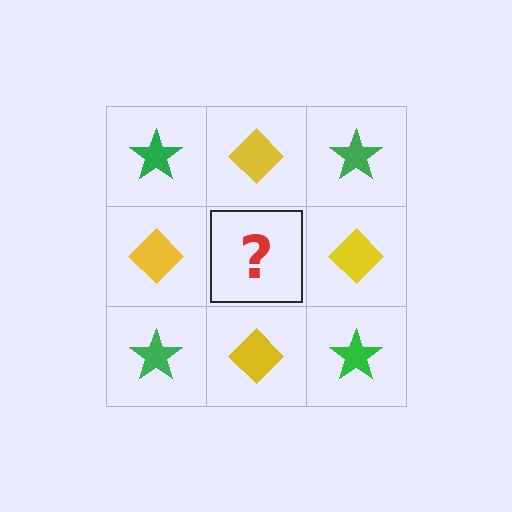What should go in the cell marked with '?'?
The missing cell should contain a green star.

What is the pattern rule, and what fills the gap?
The rule is that it alternates green star and yellow diamond in a checkerboard pattern. The gap should be filled with a green star.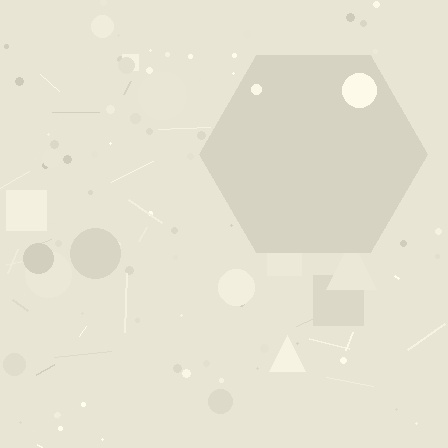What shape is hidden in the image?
A hexagon is hidden in the image.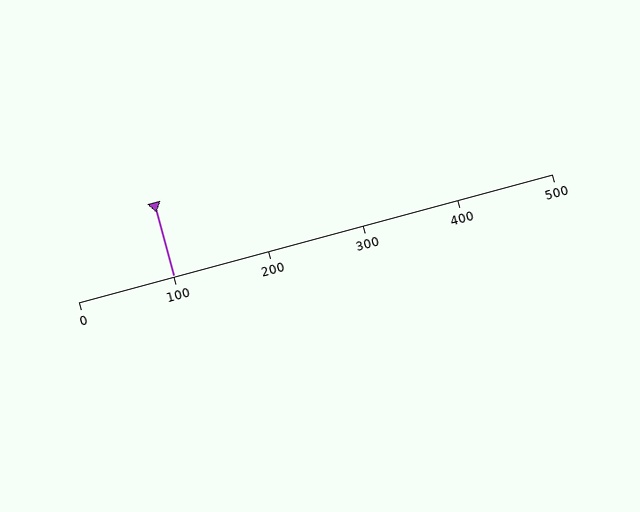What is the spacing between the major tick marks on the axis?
The major ticks are spaced 100 apart.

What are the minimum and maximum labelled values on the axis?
The axis runs from 0 to 500.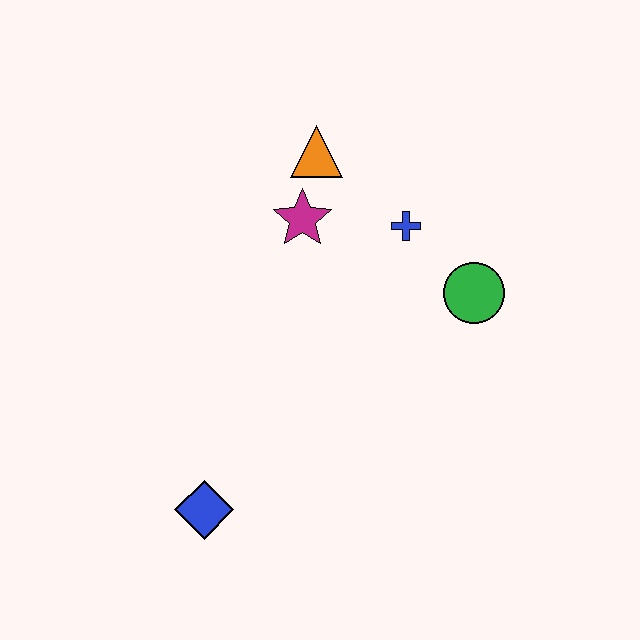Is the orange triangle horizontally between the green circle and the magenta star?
Yes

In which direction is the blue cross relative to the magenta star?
The blue cross is to the right of the magenta star.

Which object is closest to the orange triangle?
The magenta star is closest to the orange triangle.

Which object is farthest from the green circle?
The blue diamond is farthest from the green circle.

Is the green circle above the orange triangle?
No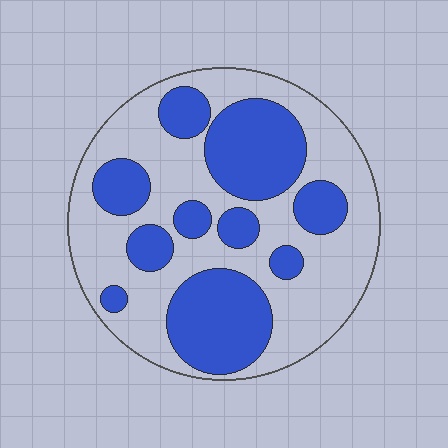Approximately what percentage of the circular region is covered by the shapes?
Approximately 40%.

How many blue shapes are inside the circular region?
10.